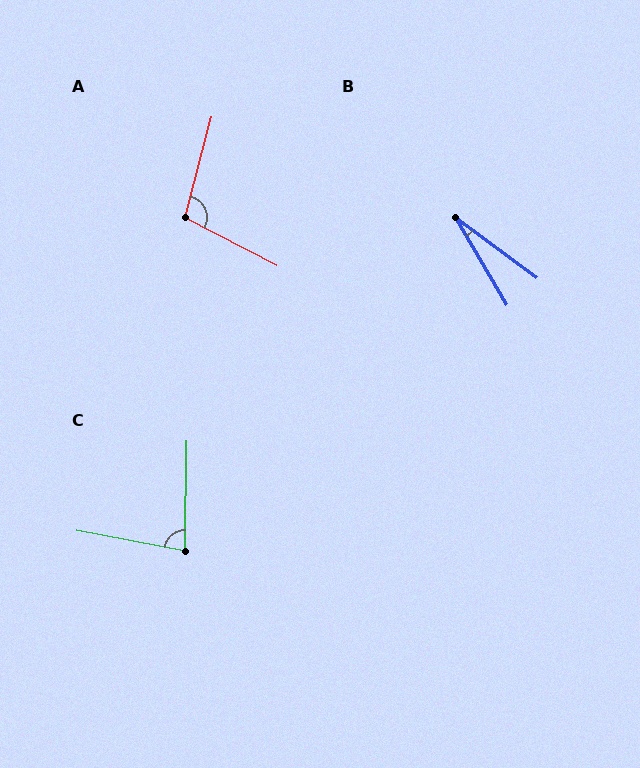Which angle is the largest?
A, at approximately 103 degrees.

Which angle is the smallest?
B, at approximately 23 degrees.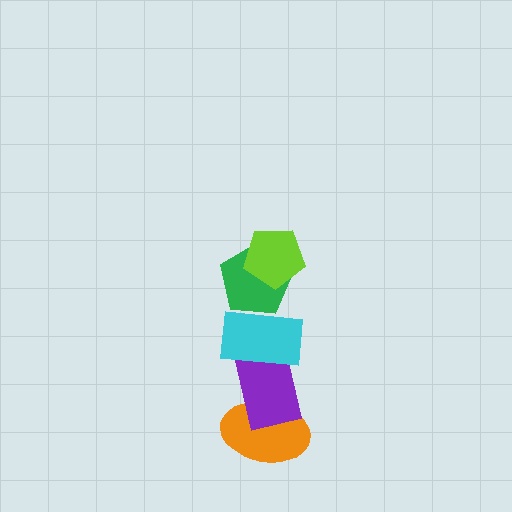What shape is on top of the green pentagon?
The lime pentagon is on top of the green pentagon.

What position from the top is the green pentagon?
The green pentagon is 2nd from the top.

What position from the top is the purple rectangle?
The purple rectangle is 4th from the top.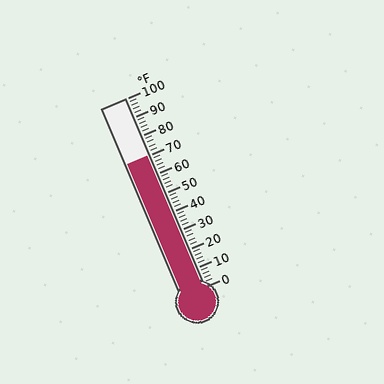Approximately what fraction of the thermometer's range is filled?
The thermometer is filled to approximately 70% of its range.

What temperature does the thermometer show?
The thermometer shows approximately 70°F.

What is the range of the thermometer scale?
The thermometer scale ranges from 0°F to 100°F.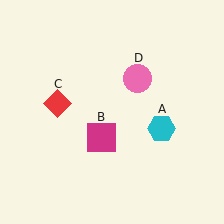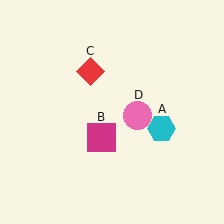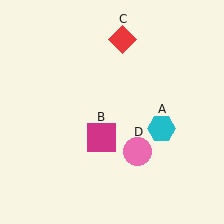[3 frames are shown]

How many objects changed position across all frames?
2 objects changed position: red diamond (object C), pink circle (object D).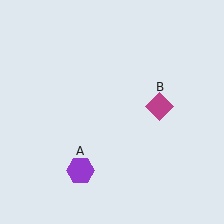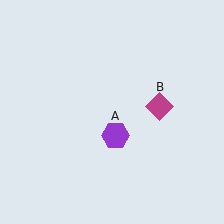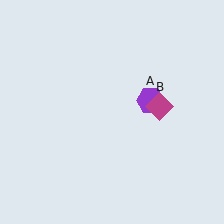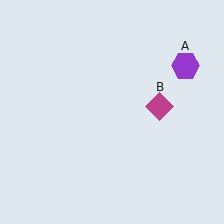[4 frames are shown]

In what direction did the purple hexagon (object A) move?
The purple hexagon (object A) moved up and to the right.